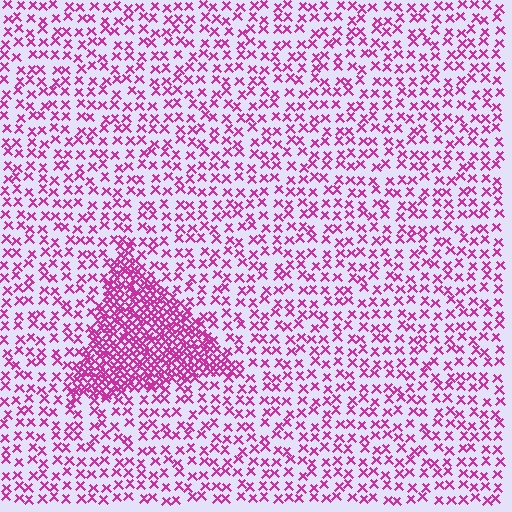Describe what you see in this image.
The image contains small magenta elements arranged at two different densities. A triangle-shaped region is visible where the elements are more densely packed than the surrounding area.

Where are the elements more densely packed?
The elements are more densely packed inside the triangle boundary.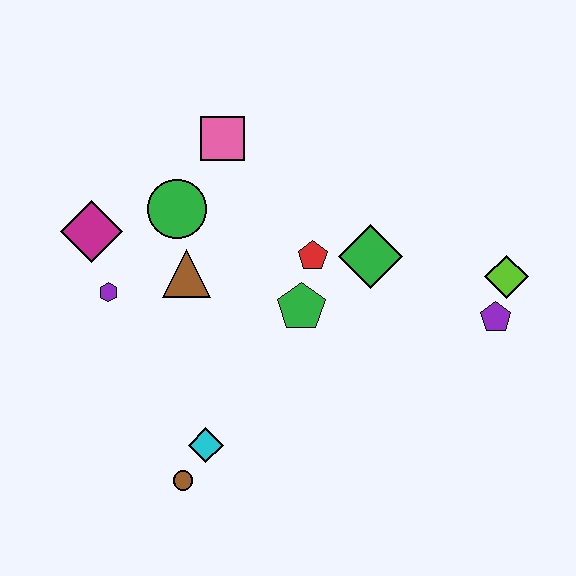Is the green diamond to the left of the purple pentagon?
Yes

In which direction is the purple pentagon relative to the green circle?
The purple pentagon is to the right of the green circle.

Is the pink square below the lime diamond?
No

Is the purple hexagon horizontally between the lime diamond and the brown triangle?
No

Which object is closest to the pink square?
The green circle is closest to the pink square.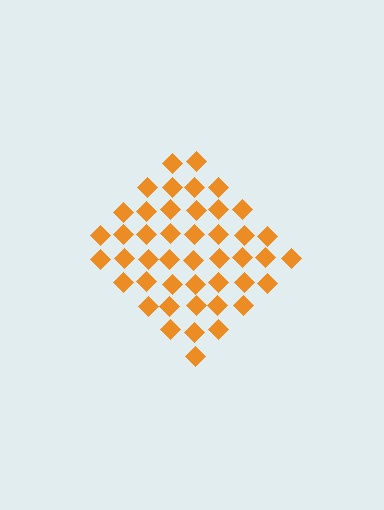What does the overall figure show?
The overall figure shows a diamond.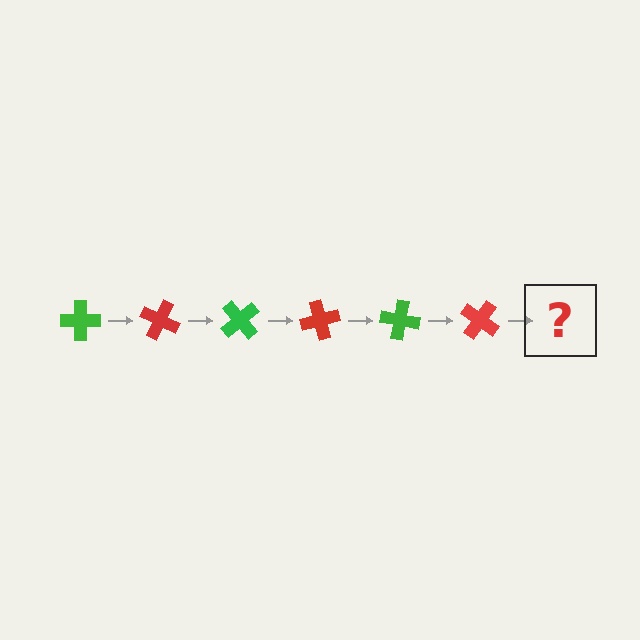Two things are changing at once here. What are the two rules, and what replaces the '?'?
The two rules are that it rotates 25 degrees each step and the color cycles through green and red. The '?' should be a green cross, rotated 150 degrees from the start.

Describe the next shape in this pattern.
It should be a green cross, rotated 150 degrees from the start.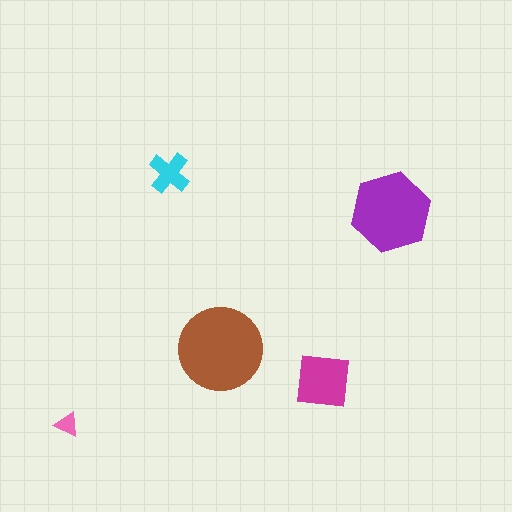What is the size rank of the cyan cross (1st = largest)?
4th.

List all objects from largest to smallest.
The brown circle, the purple hexagon, the magenta square, the cyan cross, the pink triangle.